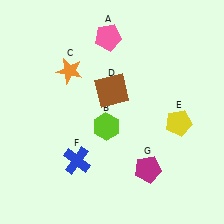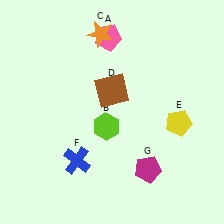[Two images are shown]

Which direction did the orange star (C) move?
The orange star (C) moved up.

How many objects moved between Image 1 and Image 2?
1 object moved between the two images.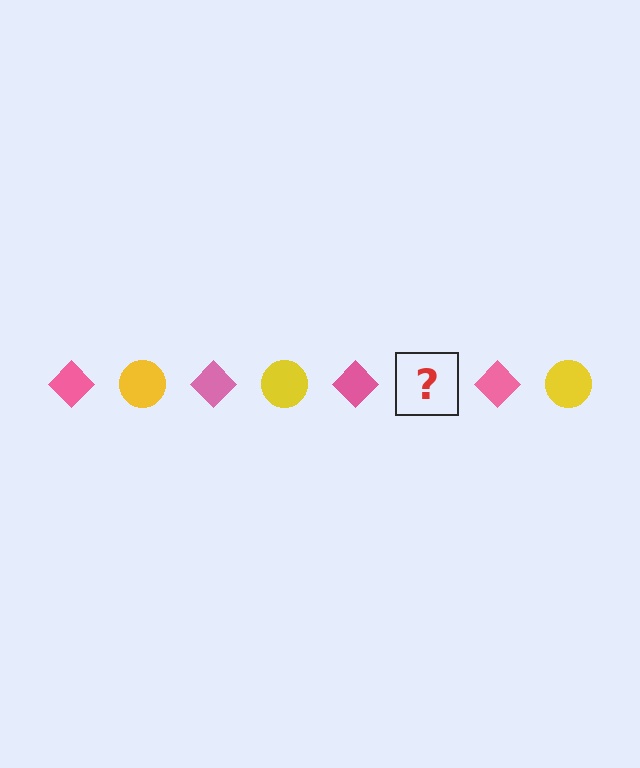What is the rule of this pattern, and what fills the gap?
The rule is that the pattern alternates between pink diamond and yellow circle. The gap should be filled with a yellow circle.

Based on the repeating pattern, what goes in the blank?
The blank should be a yellow circle.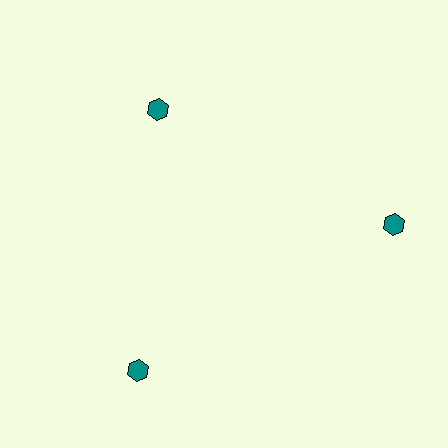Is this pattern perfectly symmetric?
No. The 3 teal hexagons are arranged in a ring, but one element near the 11 o'clock position is pulled inward toward the center, breaking the 3-fold rotational symmetry.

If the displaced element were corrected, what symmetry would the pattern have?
It would have 3-fold rotational symmetry — the pattern would map onto itself every 120 degrees.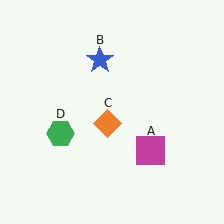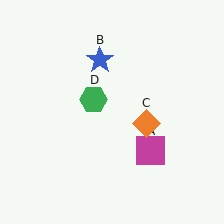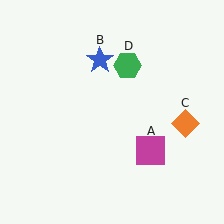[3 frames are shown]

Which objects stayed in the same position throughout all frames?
Magenta square (object A) and blue star (object B) remained stationary.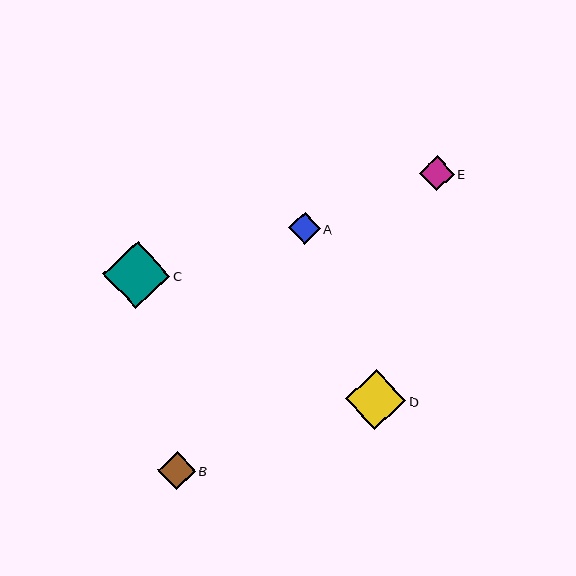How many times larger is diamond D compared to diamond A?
Diamond D is approximately 1.9 times the size of diamond A.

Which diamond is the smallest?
Diamond A is the smallest with a size of approximately 32 pixels.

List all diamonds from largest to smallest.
From largest to smallest: C, D, B, E, A.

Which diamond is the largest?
Diamond C is the largest with a size of approximately 67 pixels.